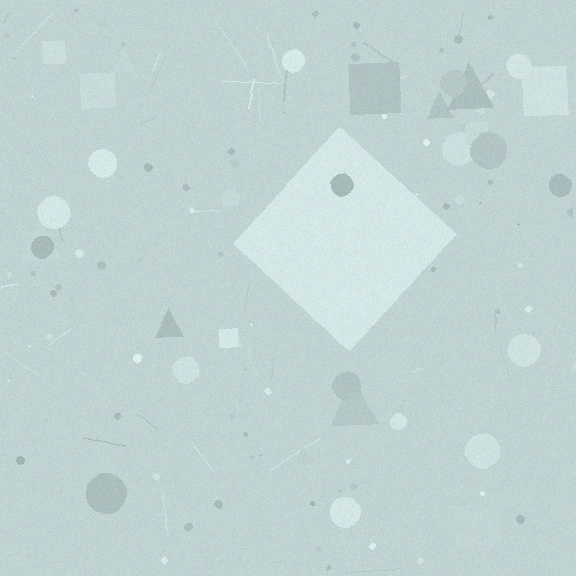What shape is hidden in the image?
A diamond is hidden in the image.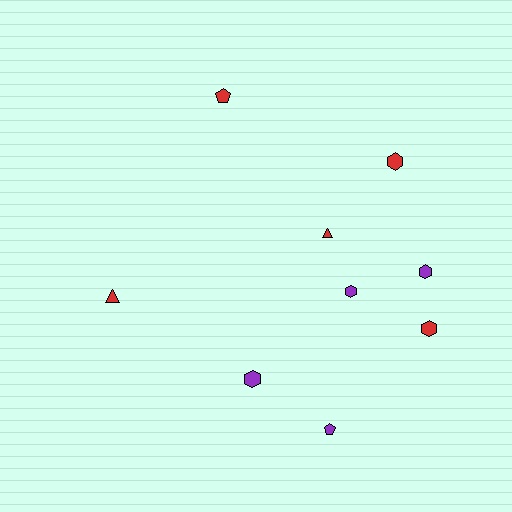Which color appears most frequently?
Red, with 5 objects.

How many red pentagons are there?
There is 1 red pentagon.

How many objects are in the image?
There are 9 objects.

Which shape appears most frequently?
Hexagon, with 5 objects.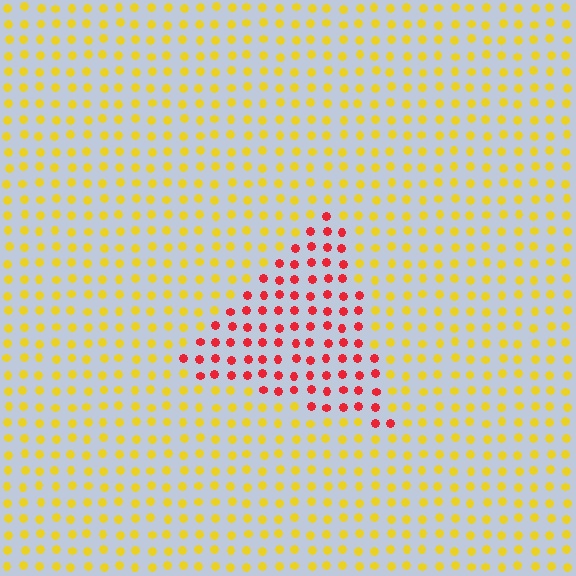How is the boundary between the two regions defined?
The boundary is defined purely by a slight shift in hue (about 58 degrees). Spacing, size, and orientation are identical on both sides.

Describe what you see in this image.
The image is filled with small yellow elements in a uniform arrangement. A triangle-shaped region is visible where the elements are tinted to a slightly different hue, forming a subtle color boundary.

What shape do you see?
I see a triangle.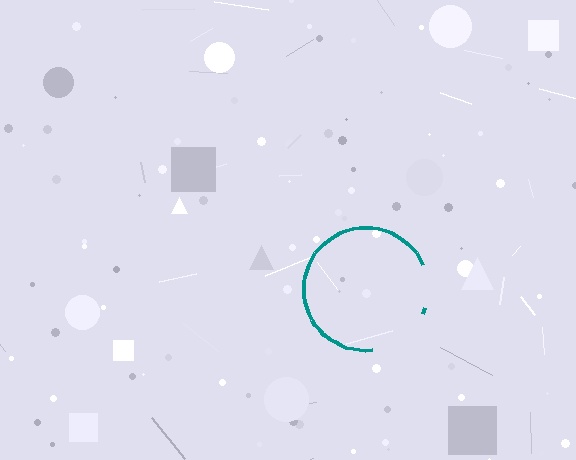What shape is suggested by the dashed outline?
The dashed outline suggests a circle.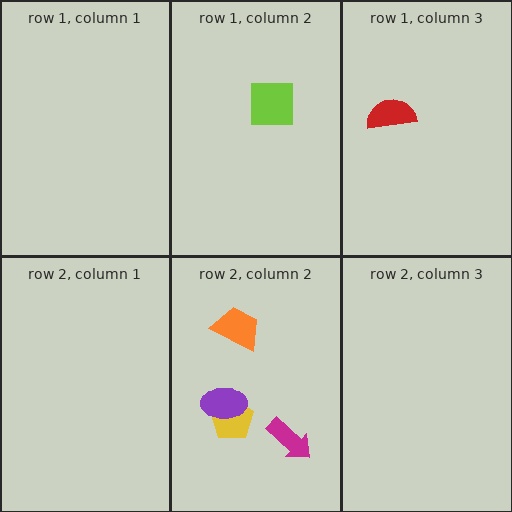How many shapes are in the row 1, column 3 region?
1.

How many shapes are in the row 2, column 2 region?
4.